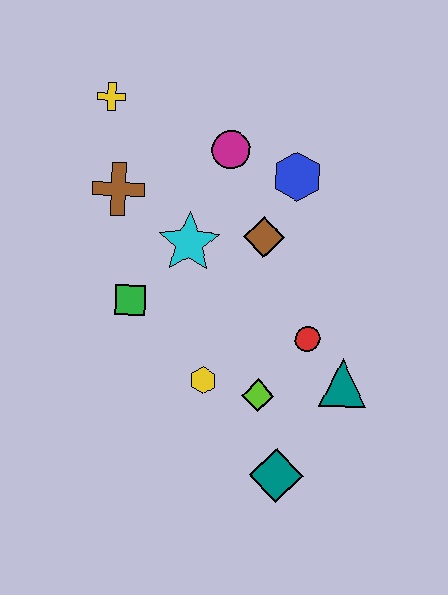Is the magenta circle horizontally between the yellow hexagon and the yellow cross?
No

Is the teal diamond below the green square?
Yes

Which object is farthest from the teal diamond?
The yellow cross is farthest from the teal diamond.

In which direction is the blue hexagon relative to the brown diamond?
The blue hexagon is above the brown diamond.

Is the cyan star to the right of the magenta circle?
No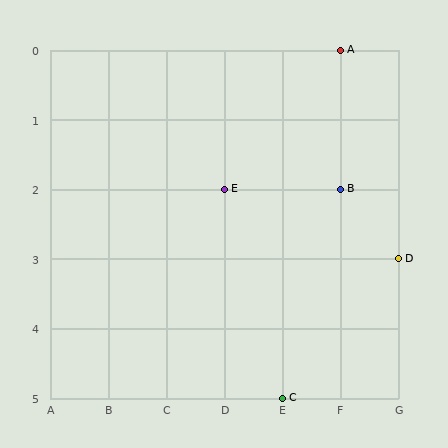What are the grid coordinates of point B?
Point B is at grid coordinates (F, 2).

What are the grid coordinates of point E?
Point E is at grid coordinates (D, 2).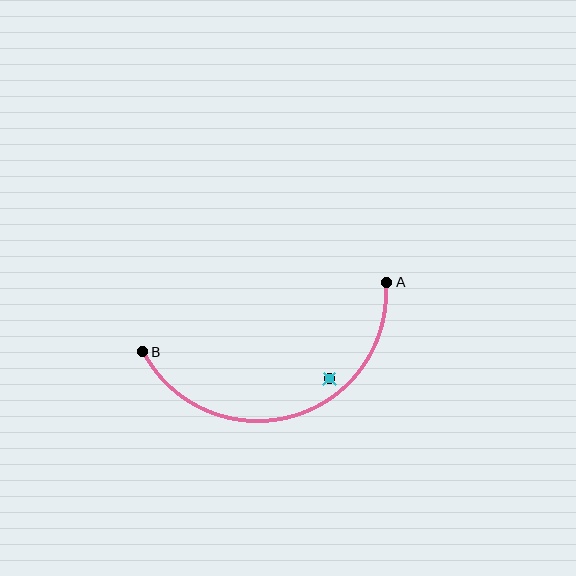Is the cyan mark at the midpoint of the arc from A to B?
No — the cyan mark does not lie on the arc at all. It sits slightly inside the curve.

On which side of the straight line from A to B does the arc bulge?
The arc bulges below the straight line connecting A and B.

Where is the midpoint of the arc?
The arc midpoint is the point on the curve farthest from the straight line joining A and B. It sits below that line.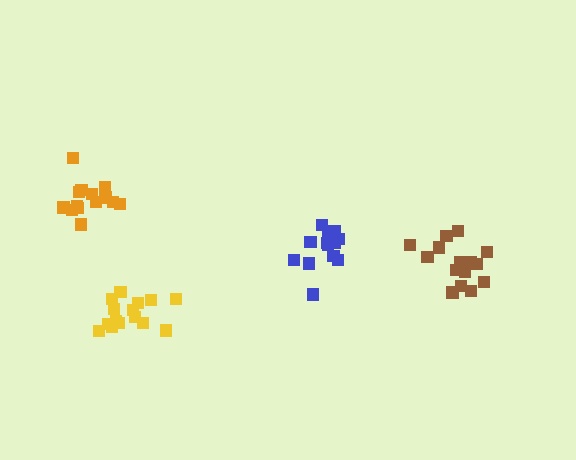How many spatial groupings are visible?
There are 4 spatial groupings.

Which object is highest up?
The orange cluster is topmost.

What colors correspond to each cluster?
The clusters are colored: brown, orange, yellow, blue.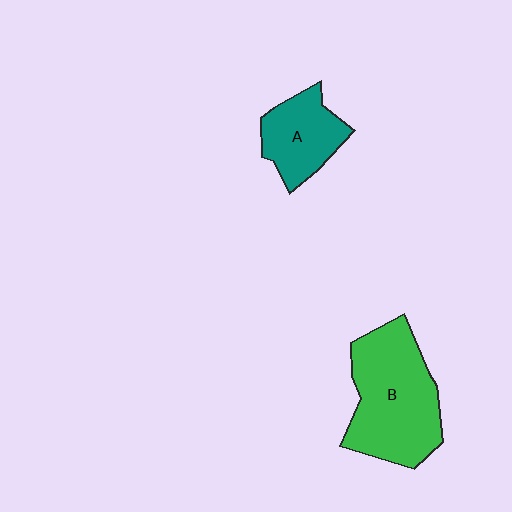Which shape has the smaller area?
Shape A (teal).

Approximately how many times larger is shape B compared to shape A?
Approximately 1.8 times.